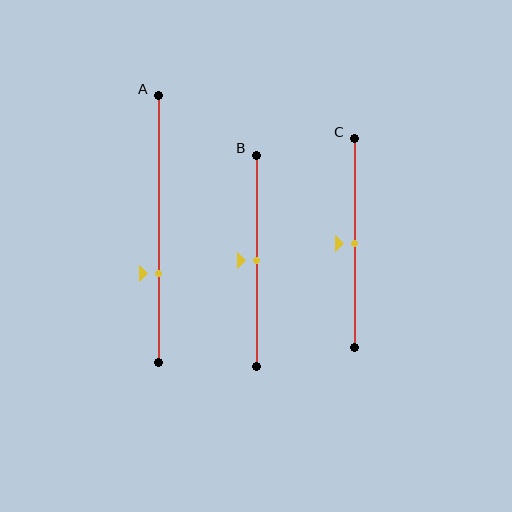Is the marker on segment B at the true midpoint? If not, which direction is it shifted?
Yes, the marker on segment B is at the true midpoint.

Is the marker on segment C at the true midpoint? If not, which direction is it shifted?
Yes, the marker on segment C is at the true midpoint.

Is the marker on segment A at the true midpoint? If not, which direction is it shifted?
No, the marker on segment A is shifted downward by about 17% of the segment length.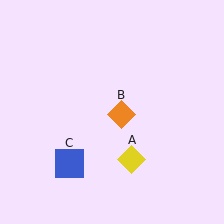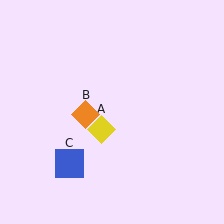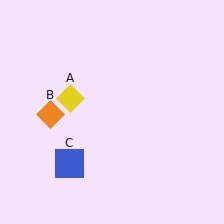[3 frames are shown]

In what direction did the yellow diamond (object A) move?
The yellow diamond (object A) moved up and to the left.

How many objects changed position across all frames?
2 objects changed position: yellow diamond (object A), orange diamond (object B).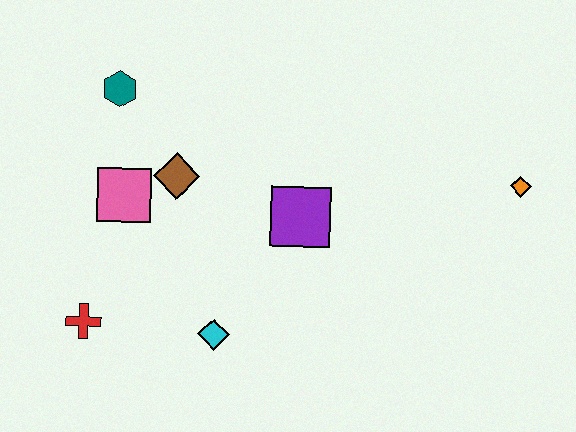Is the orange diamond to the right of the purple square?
Yes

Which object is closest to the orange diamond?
The purple square is closest to the orange diamond.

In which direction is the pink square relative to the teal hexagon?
The pink square is below the teal hexagon.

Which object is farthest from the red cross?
The orange diamond is farthest from the red cross.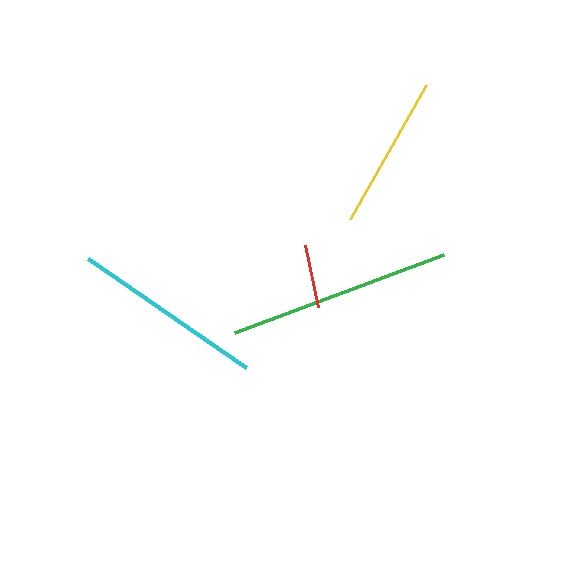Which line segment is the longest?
The green line is the longest at approximately 222 pixels.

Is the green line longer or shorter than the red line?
The green line is longer than the red line.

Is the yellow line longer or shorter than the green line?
The green line is longer than the yellow line.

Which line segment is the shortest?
The red line is the shortest at approximately 64 pixels.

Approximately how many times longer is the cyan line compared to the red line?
The cyan line is approximately 3.0 times the length of the red line.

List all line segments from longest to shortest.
From longest to shortest: green, cyan, yellow, red.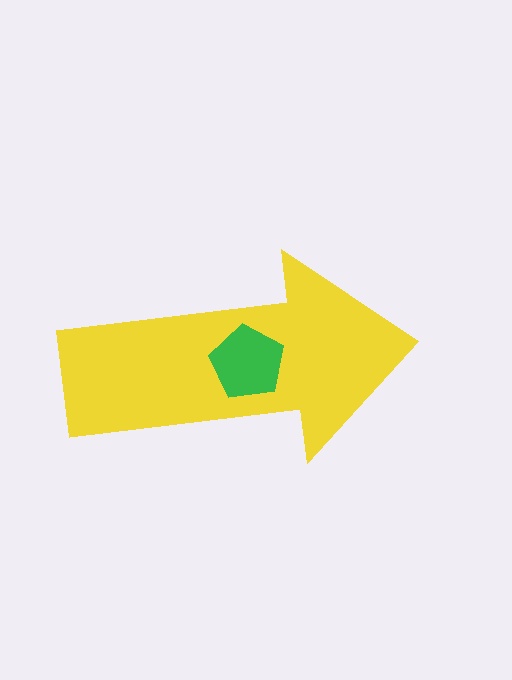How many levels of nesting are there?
2.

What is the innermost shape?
The green pentagon.